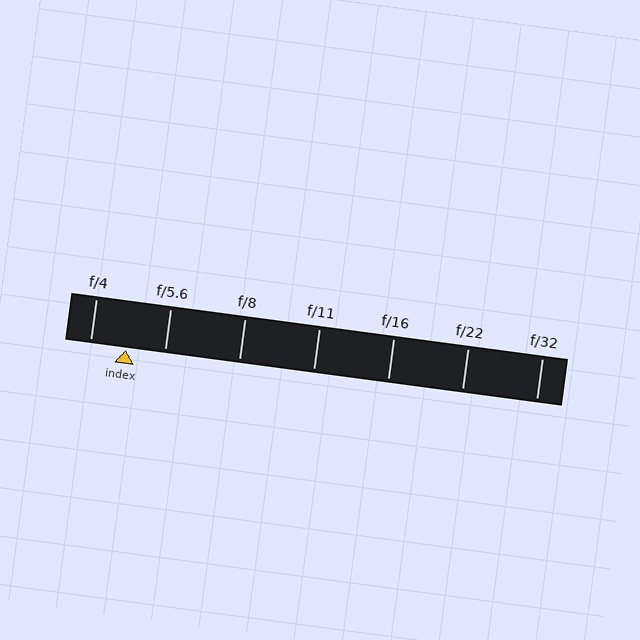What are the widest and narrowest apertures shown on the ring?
The widest aperture shown is f/4 and the narrowest is f/32.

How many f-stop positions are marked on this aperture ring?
There are 7 f-stop positions marked.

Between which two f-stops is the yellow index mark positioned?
The index mark is between f/4 and f/5.6.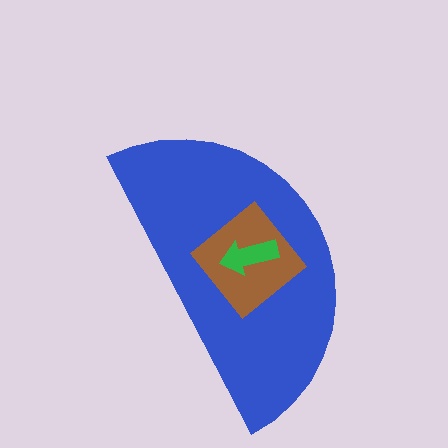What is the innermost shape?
The green arrow.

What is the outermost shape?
The blue semicircle.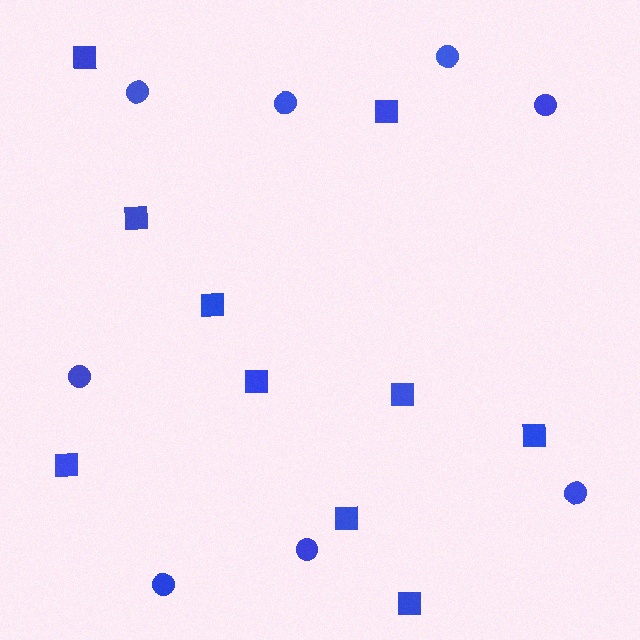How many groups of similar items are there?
There are 2 groups: one group of circles (8) and one group of squares (10).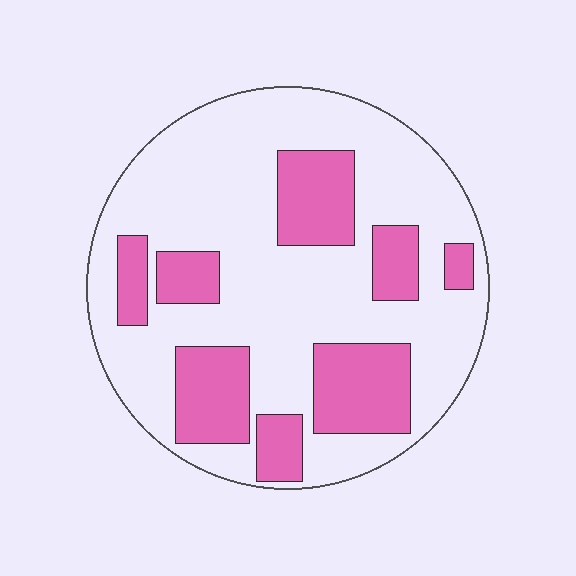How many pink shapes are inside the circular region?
8.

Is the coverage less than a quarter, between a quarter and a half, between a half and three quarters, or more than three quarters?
Between a quarter and a half.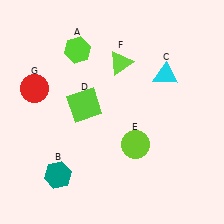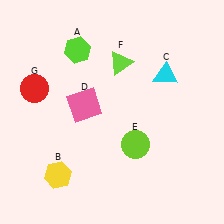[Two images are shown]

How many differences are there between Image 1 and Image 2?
There are 2 differences between the two images.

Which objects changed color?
B changed from teal to yellow. D changed from lime to pink.